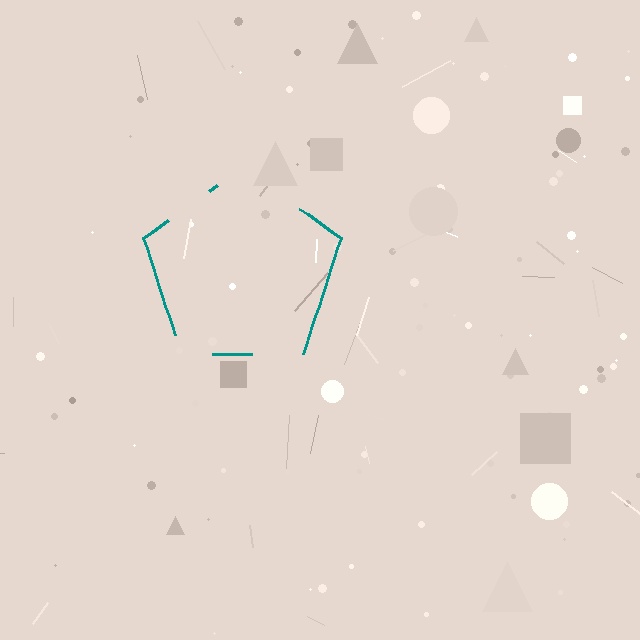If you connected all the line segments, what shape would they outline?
They would outline a pentagon.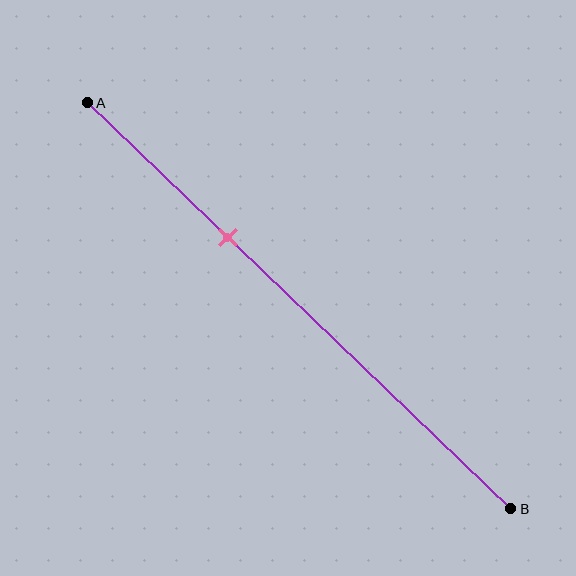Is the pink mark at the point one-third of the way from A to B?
Yes, the mark is approximately at the one-third point.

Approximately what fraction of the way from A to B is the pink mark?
The pink mark is approximately 35% of the way from A to B.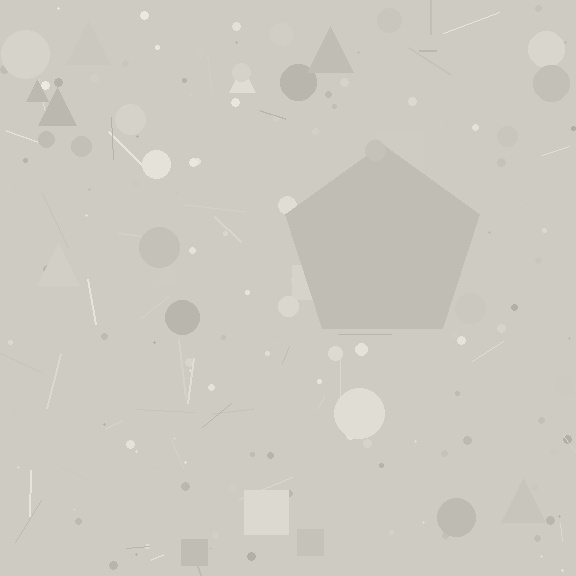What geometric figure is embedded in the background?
A pentagon is embedded in the background.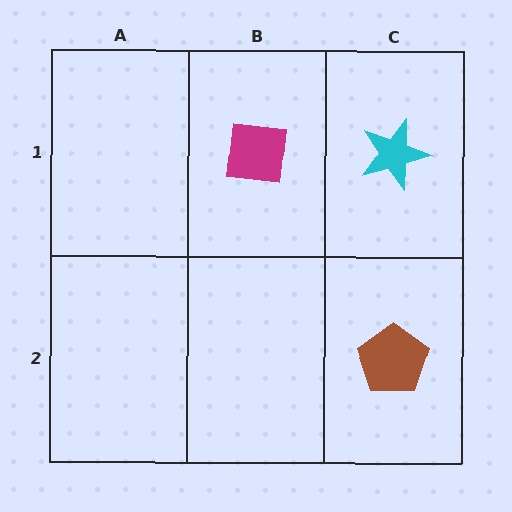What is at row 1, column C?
A cyan star.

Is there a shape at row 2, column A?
No, that cell is empty.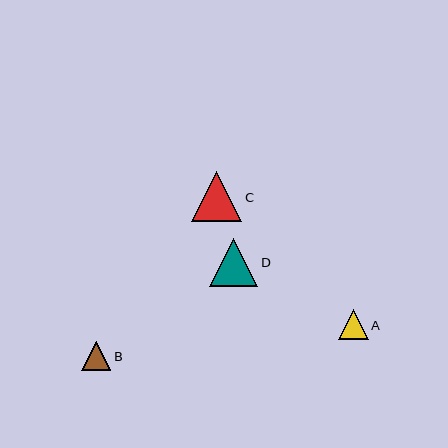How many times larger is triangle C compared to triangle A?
Triangle C is approximately 1.7 times the size of triangle A.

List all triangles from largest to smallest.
From largest to smallest: C, D, A, B.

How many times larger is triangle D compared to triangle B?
Triangle D is approximately 1.6 times the size of triangle B.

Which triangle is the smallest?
Triangle B is the smallest with a size of approximately 30 pixels.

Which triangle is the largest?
Triangle C is the largest with a size of approximately 50 pixels.